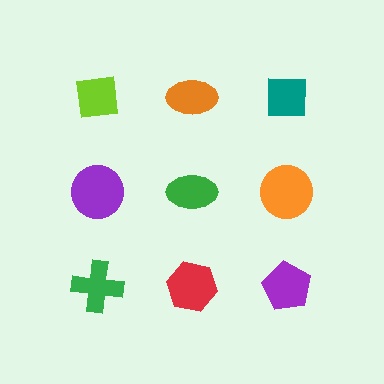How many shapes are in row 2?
3 shapes.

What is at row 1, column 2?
An orange ellipse.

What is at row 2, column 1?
A purple circle.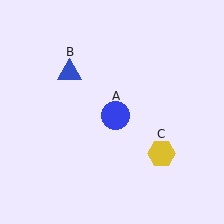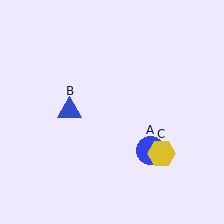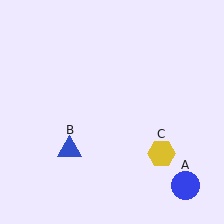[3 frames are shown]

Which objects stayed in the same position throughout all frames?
Yellow hexagon (object C) remained stationary.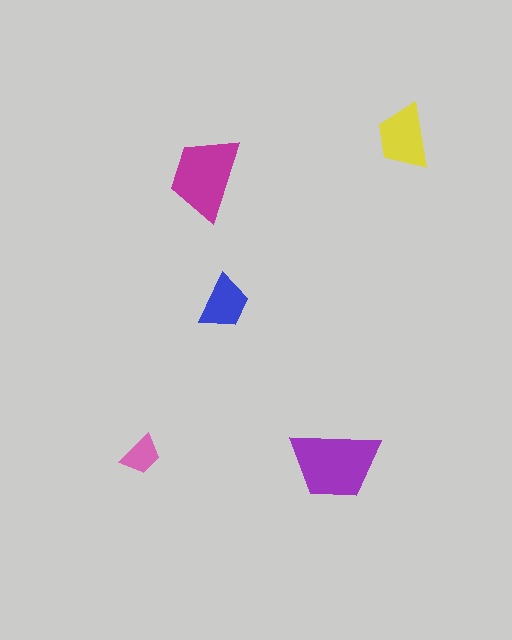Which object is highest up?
The yellow trapezoid is topmost.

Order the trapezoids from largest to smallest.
the purple one, the magenta one, the yellow one, the blue one, the pink one.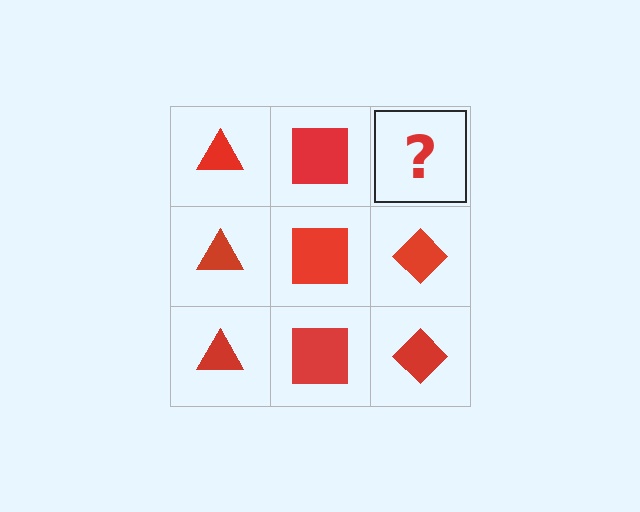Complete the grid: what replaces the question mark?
The question mark should be replaced with a red diamond.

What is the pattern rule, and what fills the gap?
The rule is that each column has a consistent shape. The gap should be filled with a red diamond.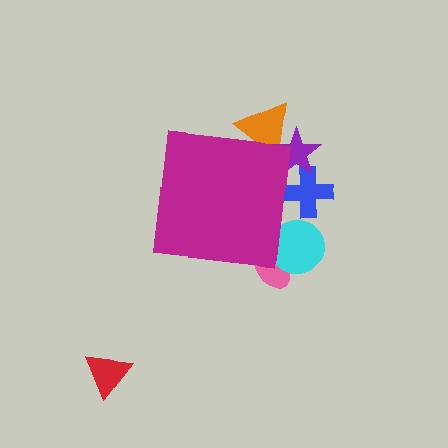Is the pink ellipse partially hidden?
Yes, the pink ellipse is partially hidden behind the magenta square.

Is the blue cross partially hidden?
Yes, the blue cross is partially hidden behind the magenta square.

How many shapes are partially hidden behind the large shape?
5 shapes are partially hidden.